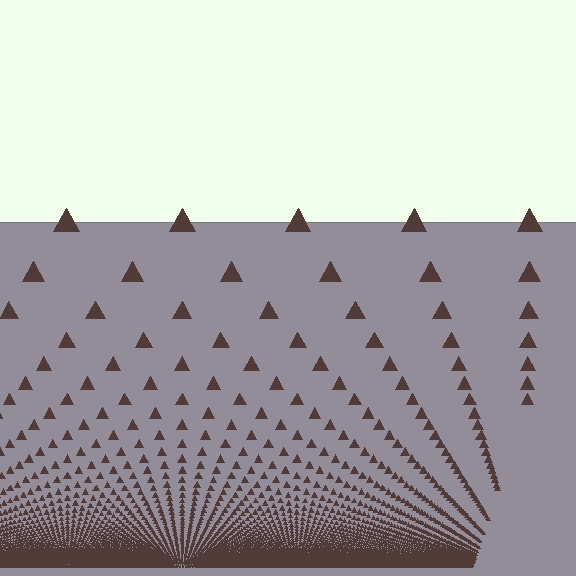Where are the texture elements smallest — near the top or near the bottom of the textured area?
Near the bottom.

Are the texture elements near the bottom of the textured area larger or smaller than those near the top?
Smaller. The gradient is inverted — elements near the bottom are smaller and denser.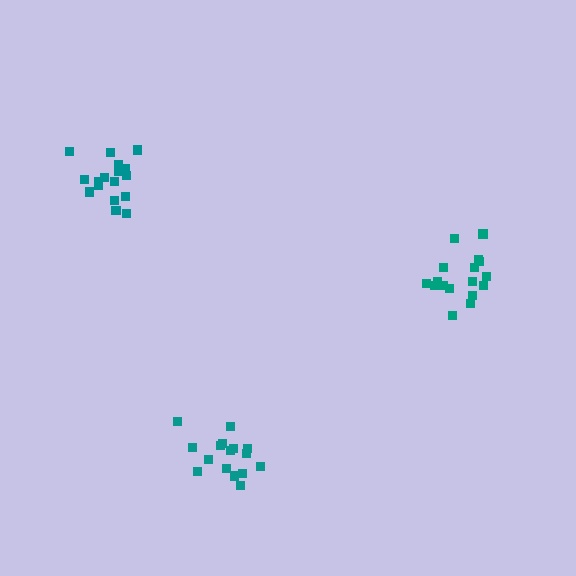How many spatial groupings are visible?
There are 3 spatial groupings.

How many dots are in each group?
Group 1: 17 dots, Group 2: 16 dots, Group 3: 17 dots (50 total).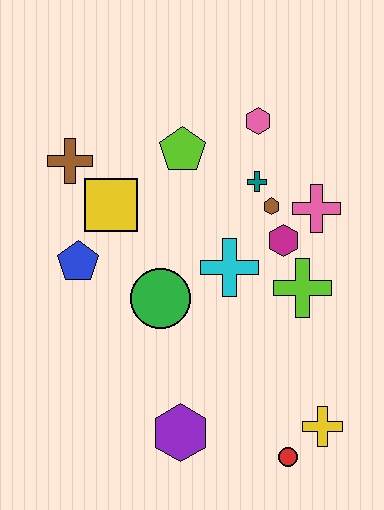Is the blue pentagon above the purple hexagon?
Yes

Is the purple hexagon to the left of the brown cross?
No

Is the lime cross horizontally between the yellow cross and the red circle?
Yes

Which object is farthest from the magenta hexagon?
The brown cross is farthest from the magenta hexagon.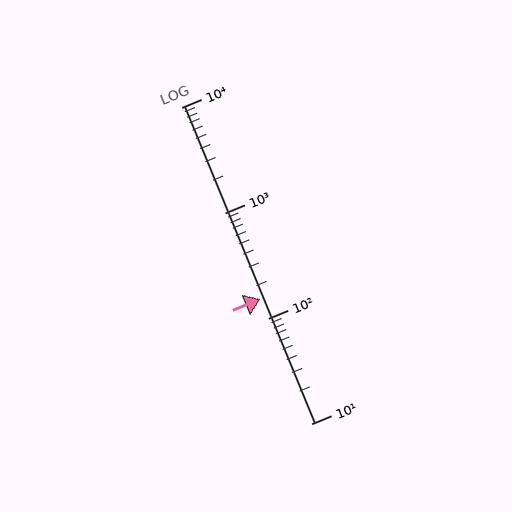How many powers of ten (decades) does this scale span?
The scale spans 3 decades, from 10 to 10000.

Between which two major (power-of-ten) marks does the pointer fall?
The pointer is between 100 and 1000.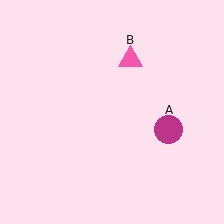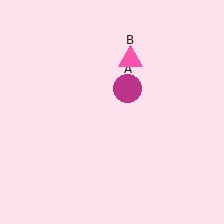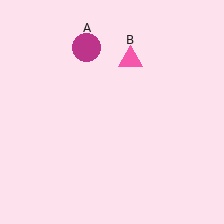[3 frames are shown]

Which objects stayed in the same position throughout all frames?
Pink triangle (object B) remained stationary.